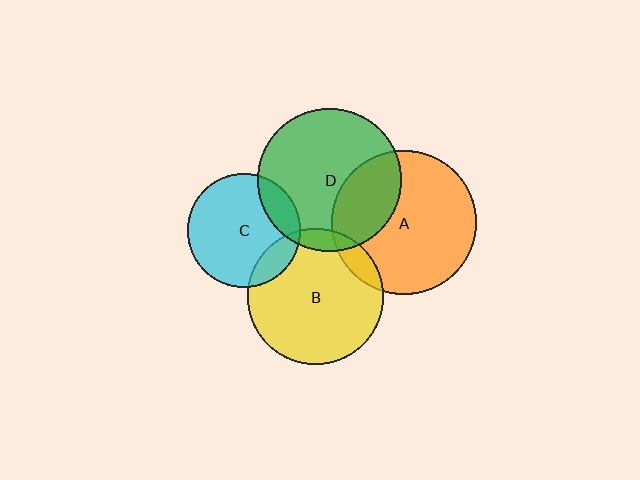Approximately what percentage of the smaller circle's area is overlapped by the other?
Approximately 15%.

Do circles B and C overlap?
Yes.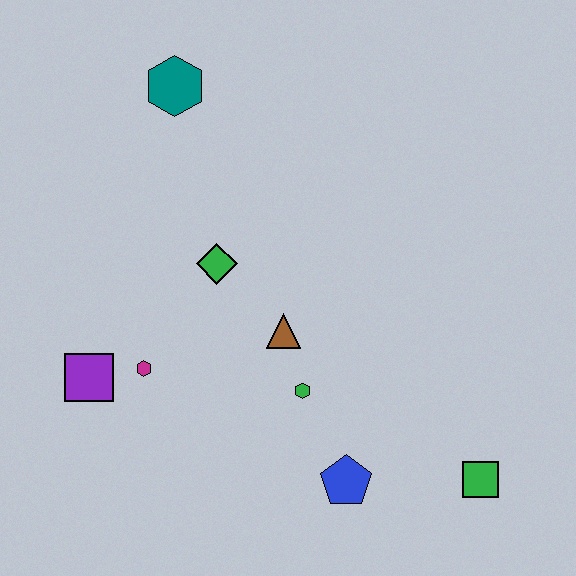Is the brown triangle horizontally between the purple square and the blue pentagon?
Yes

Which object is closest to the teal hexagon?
The green diamond is closest to the teal hexagon.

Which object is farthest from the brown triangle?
The teal hexagon is farthest from the brown triangle.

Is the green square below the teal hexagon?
Yes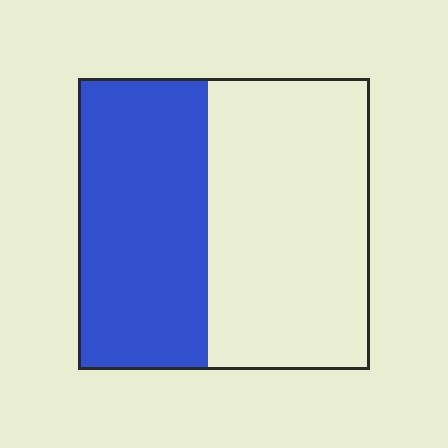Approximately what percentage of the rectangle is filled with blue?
Approximately 45%.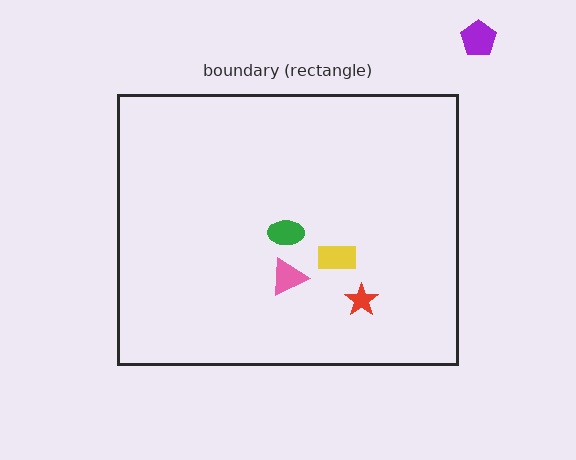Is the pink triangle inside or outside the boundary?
Inside.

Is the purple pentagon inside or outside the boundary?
Outside.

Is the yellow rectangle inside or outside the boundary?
Inside.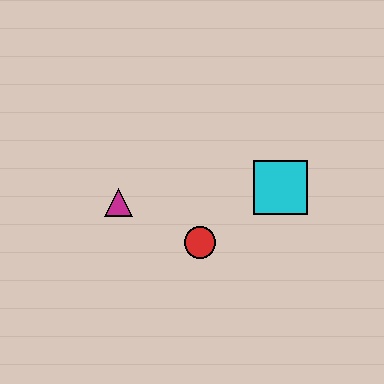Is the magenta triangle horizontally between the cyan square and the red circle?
No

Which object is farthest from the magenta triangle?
The cyan square is farthest from the magenta triangle.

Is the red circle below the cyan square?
Yes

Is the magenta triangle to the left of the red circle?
Yes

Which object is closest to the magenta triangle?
The red circle is closest to the magenta triangle.